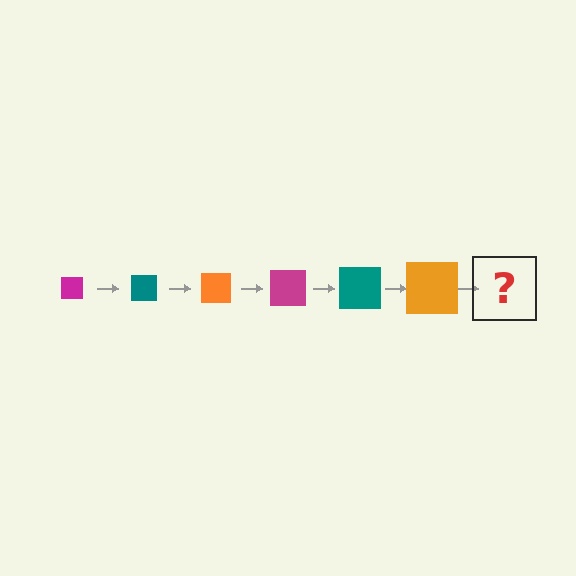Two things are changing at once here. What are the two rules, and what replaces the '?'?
The two rules are that the square grows larger each step and the color cycles through magenta, teal, and orange. The '?' should be a magenta square, larger than the previous one.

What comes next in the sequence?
The next element should be a magenta square, larger than the previous one.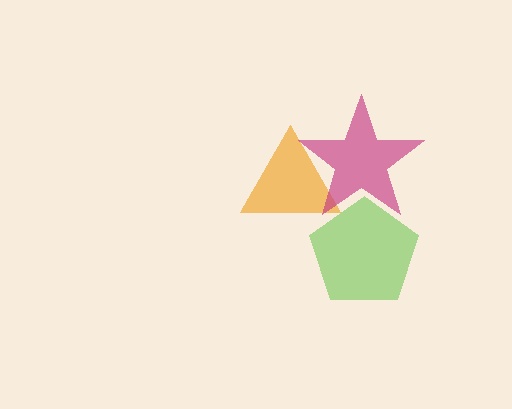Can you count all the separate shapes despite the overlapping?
Yes, there are 3 separate shapes.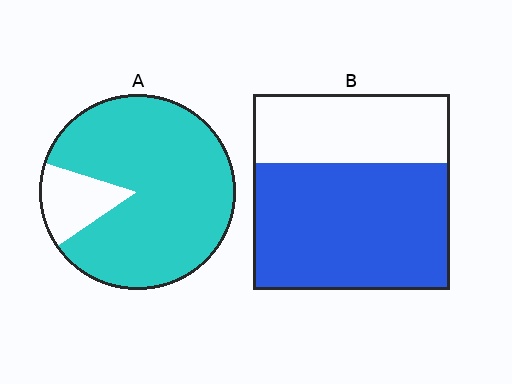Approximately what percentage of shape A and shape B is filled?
A is approximately 85% and B is approximately 65%.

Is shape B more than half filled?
Yes.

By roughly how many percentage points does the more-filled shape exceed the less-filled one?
By roughly 20 percentage points (A over B).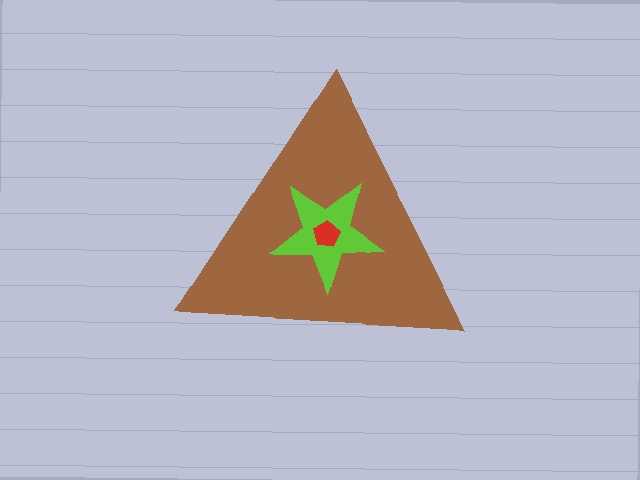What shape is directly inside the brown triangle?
The lime star.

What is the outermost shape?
The brown triangle.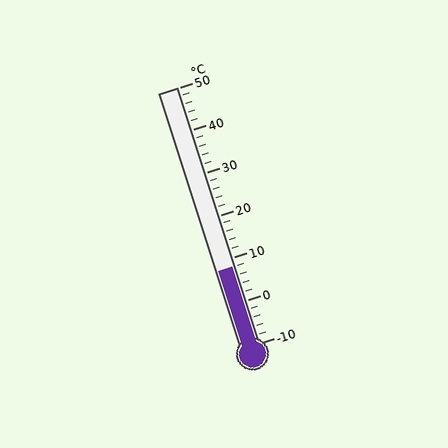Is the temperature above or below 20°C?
The temperature is below 20°C.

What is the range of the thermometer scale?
The thermometer scale ranges from -10°C to 50°C.